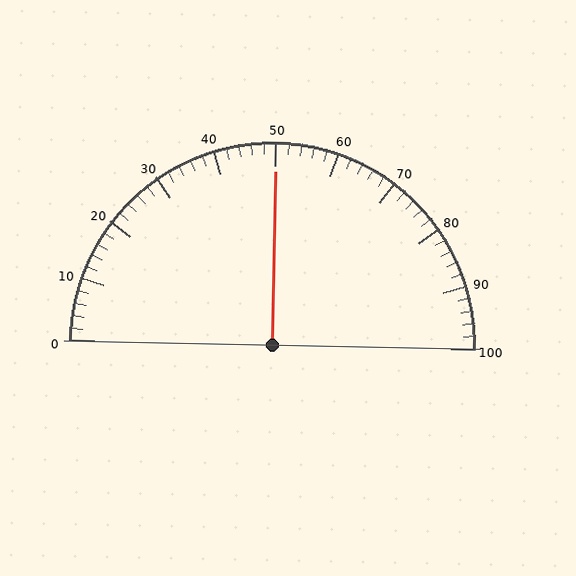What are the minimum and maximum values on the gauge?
The gauge ranges from 0 to 100.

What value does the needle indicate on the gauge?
The needle indicates approximately 50.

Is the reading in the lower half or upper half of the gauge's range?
The reading is in the upper half of the range (0 to 100).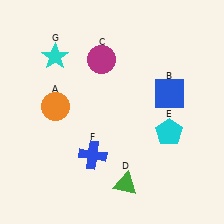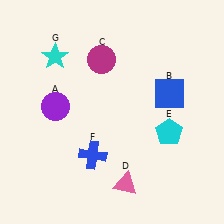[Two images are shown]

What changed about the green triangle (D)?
In Image 1, D is green. In Image 2, it changed to pink.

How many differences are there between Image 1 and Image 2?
There are 2 differences between the two images.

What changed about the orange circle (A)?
In Image 1, A is orange. In Image 2, it changed to purple.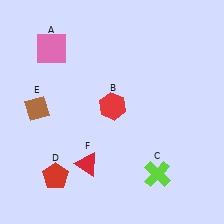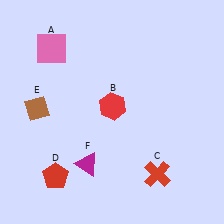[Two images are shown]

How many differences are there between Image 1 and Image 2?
There are 2 differences between the two images.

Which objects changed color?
C changed from lime to red. F changed from red to magenta.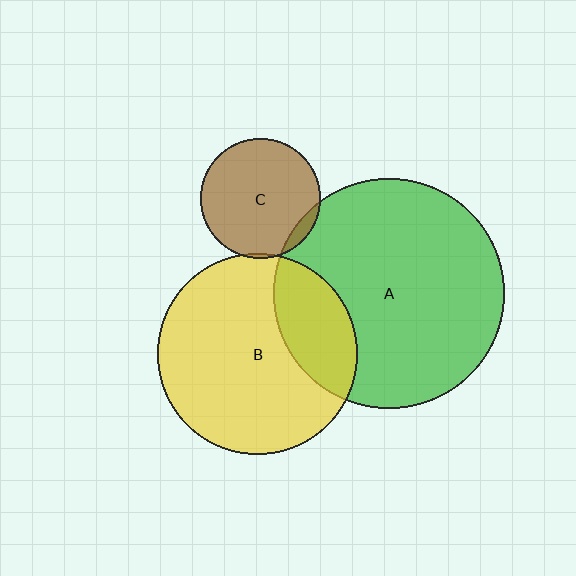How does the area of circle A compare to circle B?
Approximately 1.3 times.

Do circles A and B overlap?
Yes.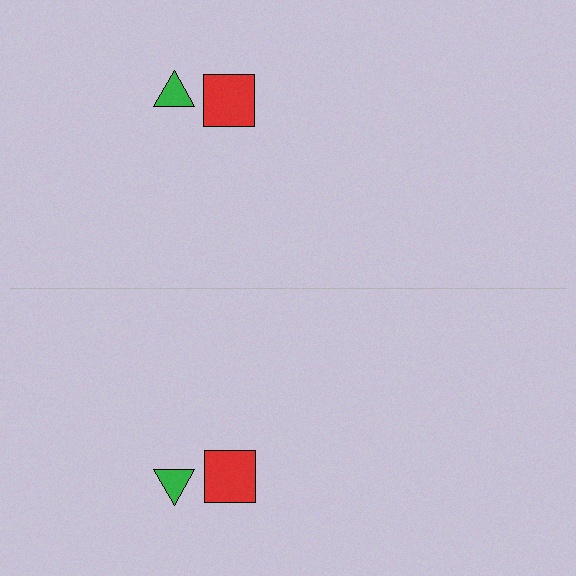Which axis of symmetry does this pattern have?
The pattern has a horizontal axis of symmetry running through the center of the image.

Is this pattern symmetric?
Yes, this pattern has bilateral (reflection) symmetry.